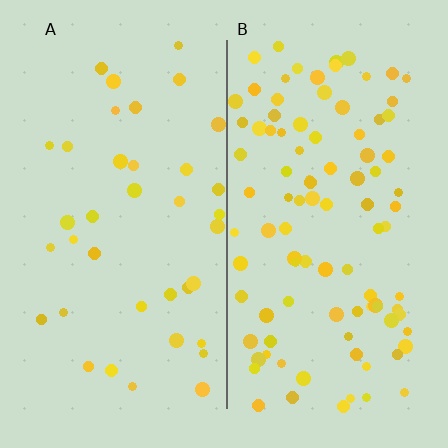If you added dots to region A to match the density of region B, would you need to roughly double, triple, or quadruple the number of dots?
Approximately triple.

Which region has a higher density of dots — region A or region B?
B (the right).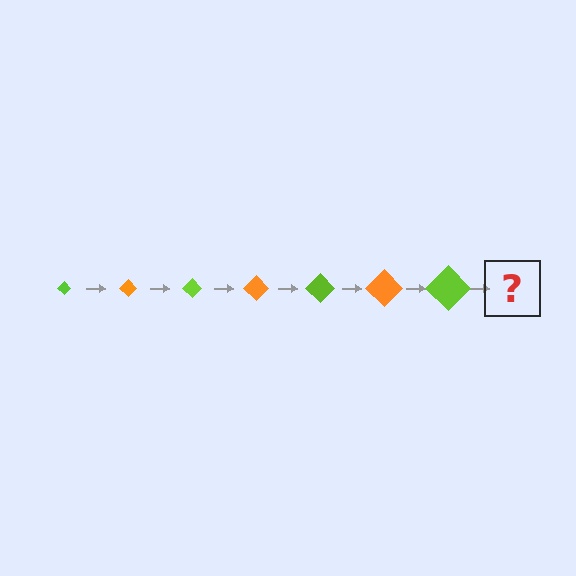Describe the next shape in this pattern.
It should be an orange diamond, larger than the previous one.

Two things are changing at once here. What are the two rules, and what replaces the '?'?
The two rules are that the diamond grows larger each step and the color cycles through lime and orange. The '?' should be an orange diamond, larger than the previous one.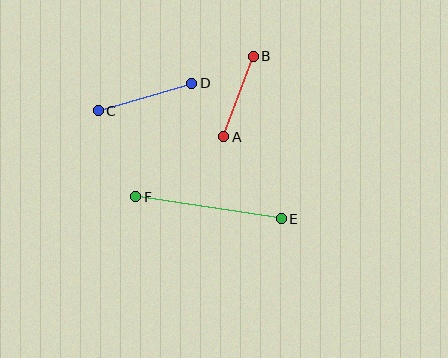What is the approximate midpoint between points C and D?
The midpoint is at approximately (145, 97) pixels.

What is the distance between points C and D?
The distance is approximately 97 pixels.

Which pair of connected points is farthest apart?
Points E and F are farthest apart.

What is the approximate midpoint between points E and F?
The midpoint is at approximately (209, 208) pixels.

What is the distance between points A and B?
The distance is approximately 85 pixels.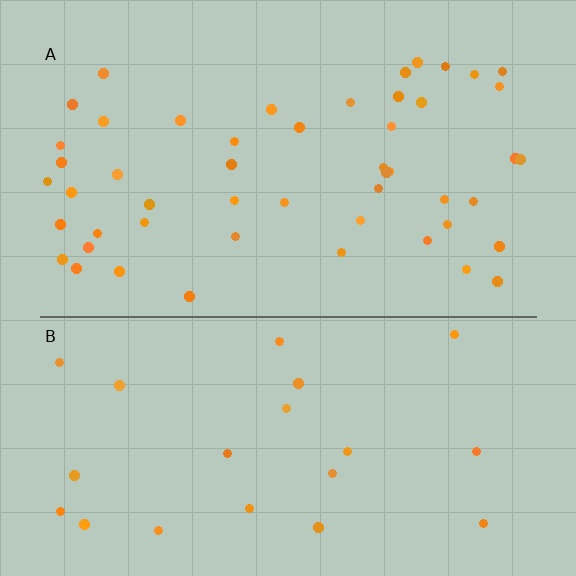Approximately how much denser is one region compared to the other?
Approximately 2.3× — region A over region B.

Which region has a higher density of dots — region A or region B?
A (the top).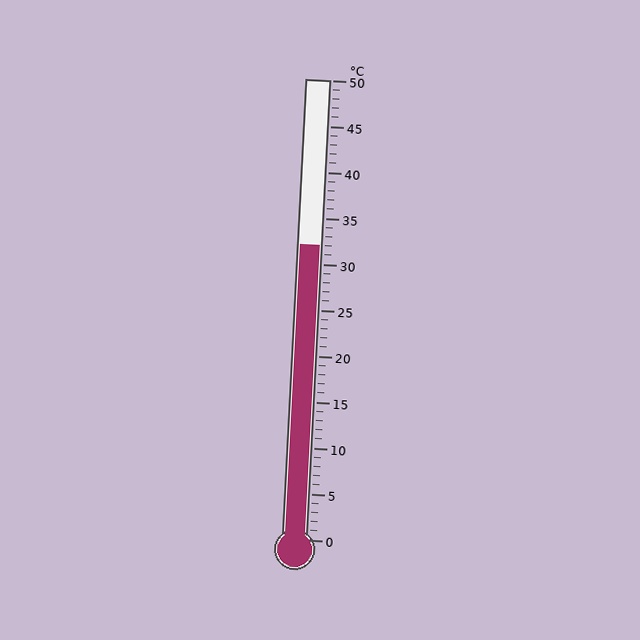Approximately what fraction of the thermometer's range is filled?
The thermometer is filled to approximately 65% of its range.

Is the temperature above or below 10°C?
The temperature is above 10°C.